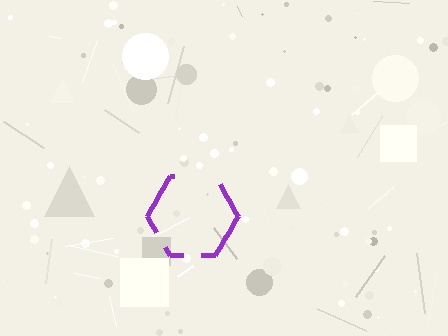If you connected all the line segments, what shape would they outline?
They would outline a hexagon.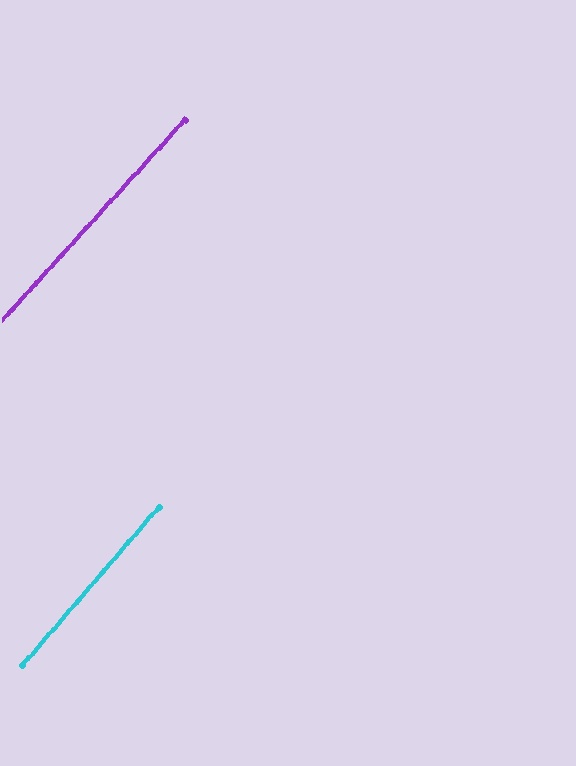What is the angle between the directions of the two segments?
Approximately 2 degrees.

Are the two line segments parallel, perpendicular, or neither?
Parallel — their directions differ by only 1.6°.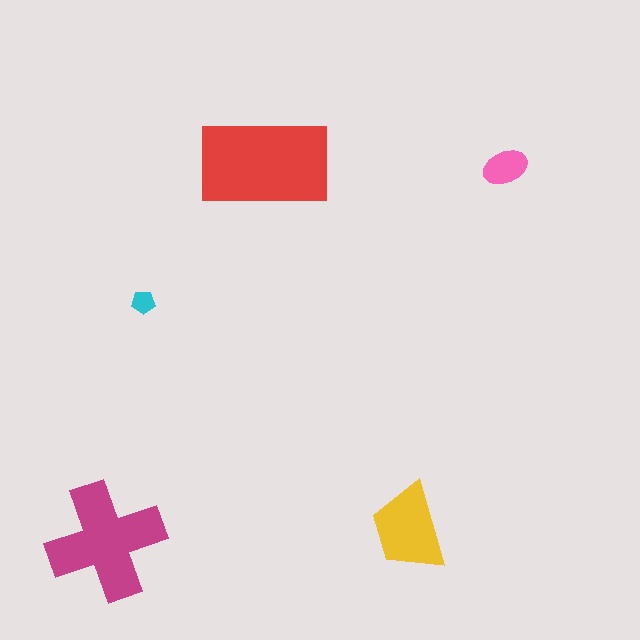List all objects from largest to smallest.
The red rectangle, the magenta cross, the yellow trapezoid, the pink ellipse, the cyan pentagon.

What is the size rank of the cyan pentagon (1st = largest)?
5th.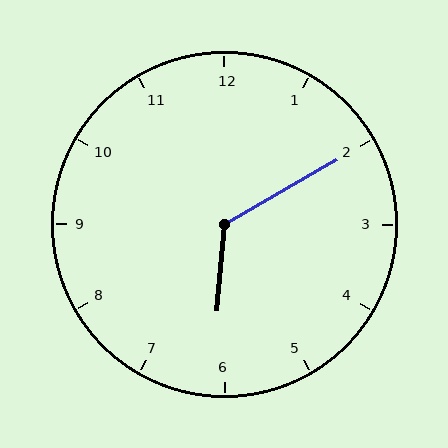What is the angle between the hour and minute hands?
Approximately 125 degrees.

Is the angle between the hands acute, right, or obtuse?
It is obtuse.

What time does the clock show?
6:10.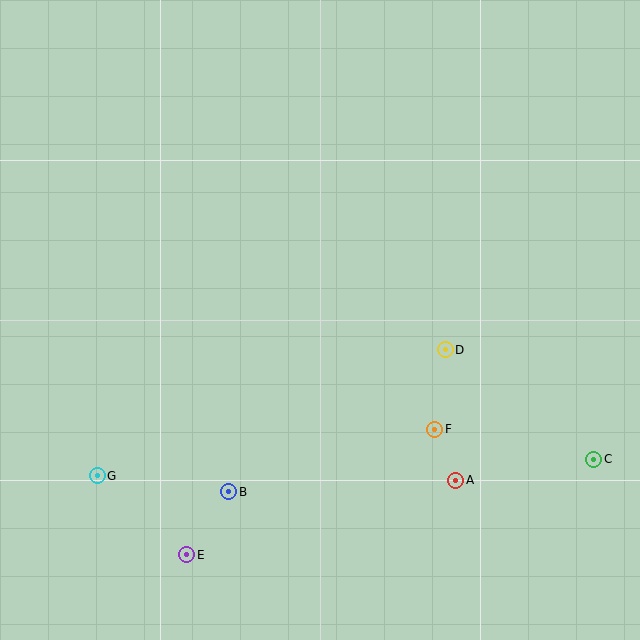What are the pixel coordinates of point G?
Point G is at (97, 476).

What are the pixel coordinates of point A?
Point A is at (456, 480).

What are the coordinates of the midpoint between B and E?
The midpoint between B and E is at (208, 523).